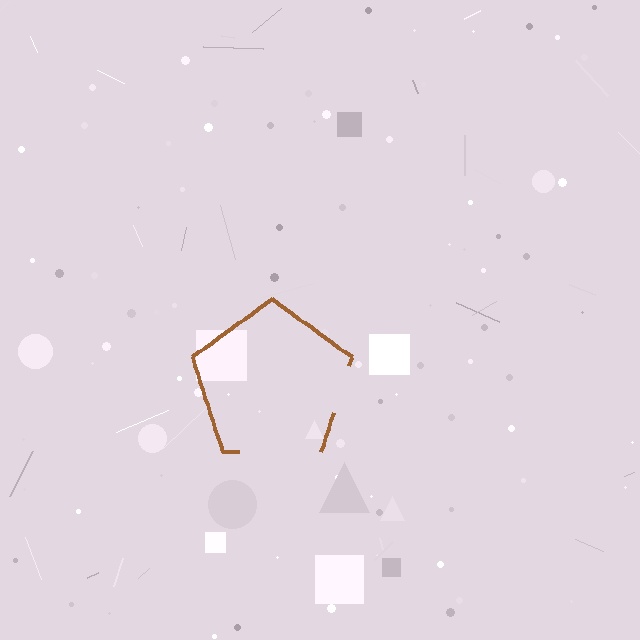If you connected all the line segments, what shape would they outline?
They would outline a pentagon.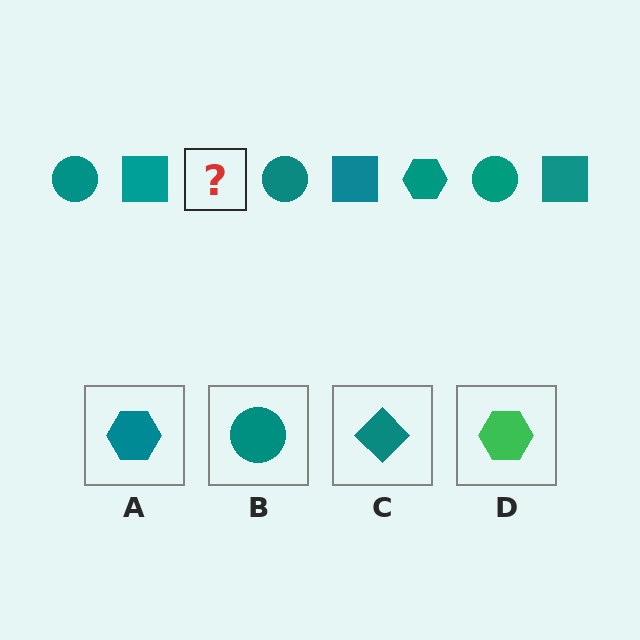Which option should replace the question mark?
Option A.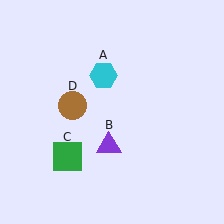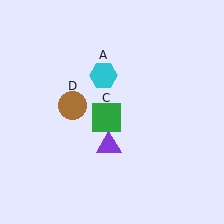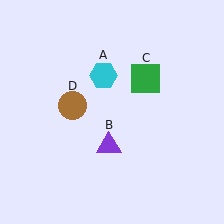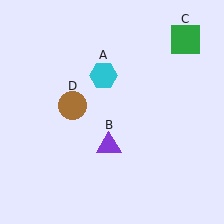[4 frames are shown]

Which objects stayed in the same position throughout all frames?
Cyan hexagon (object A) and purple triangle (object B) and brown circle (object D) remained stationary.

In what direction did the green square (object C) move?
The green square (object C) moved up and to the right.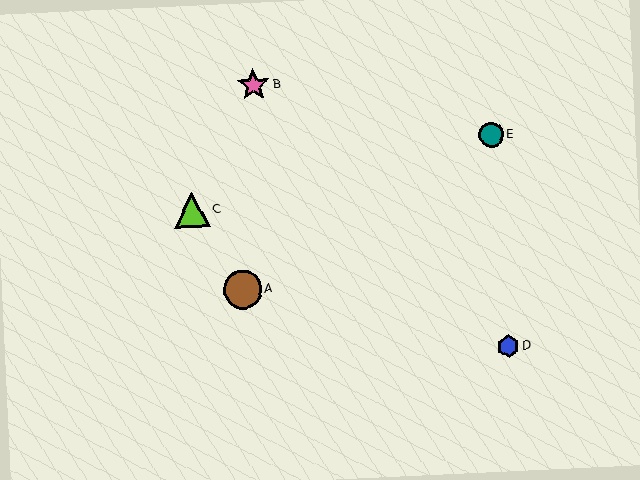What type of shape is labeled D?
Shape D is a blue hexagon.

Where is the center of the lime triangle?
The center of the lime triangle is at (192, 210).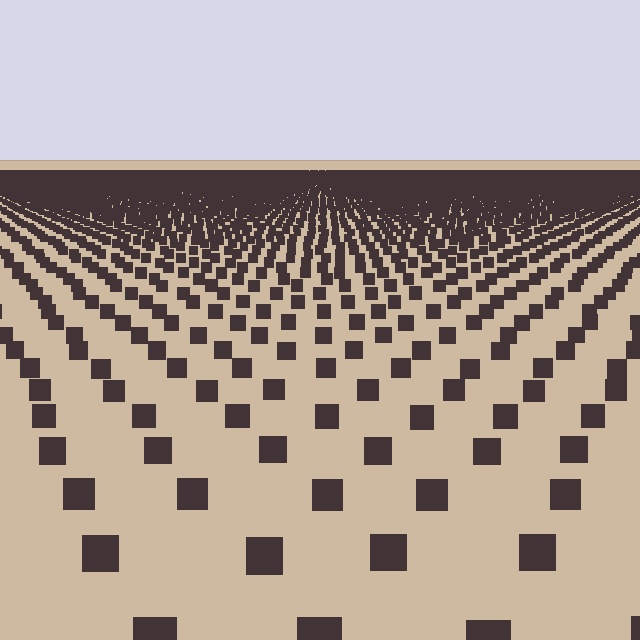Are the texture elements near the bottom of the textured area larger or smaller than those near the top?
Larger. Near the bottom, elements are closer to the viewer and appear at a bigger on-screen size.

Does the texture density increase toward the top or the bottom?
Density increases toward the top.